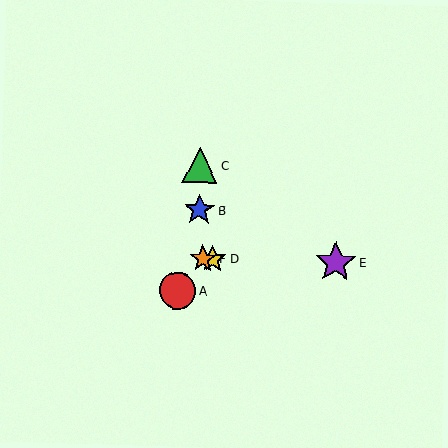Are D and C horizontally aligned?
No, D is at y≈259 and C is at y≈166.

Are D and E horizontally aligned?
Yes, both are at y≈259.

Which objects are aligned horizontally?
Objects D, E, F are aligned horizontally.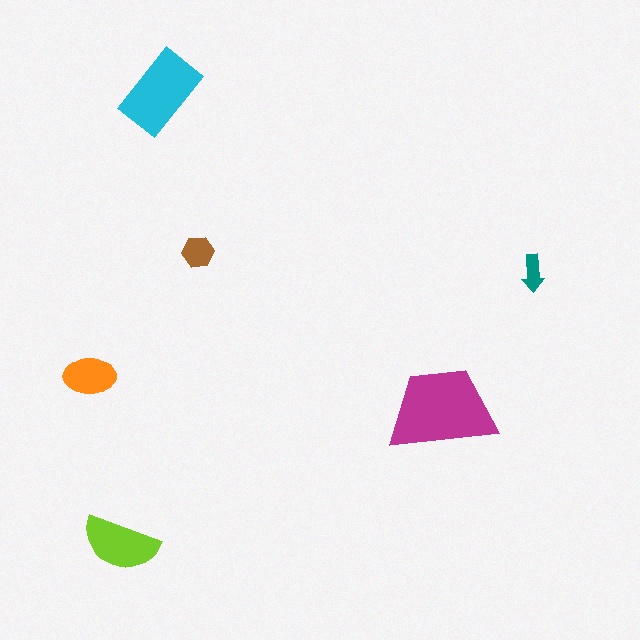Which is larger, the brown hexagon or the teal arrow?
The brown hexagon.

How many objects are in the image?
There are 6 objects in the image.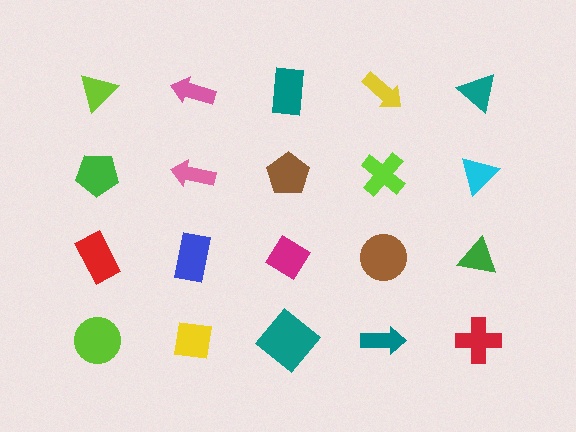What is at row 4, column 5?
A red cross.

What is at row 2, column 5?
A cyan triangle.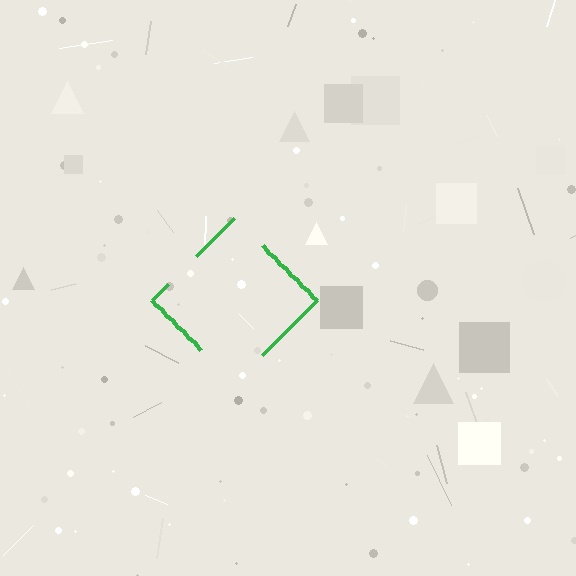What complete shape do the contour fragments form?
The contour fragments form a diamond.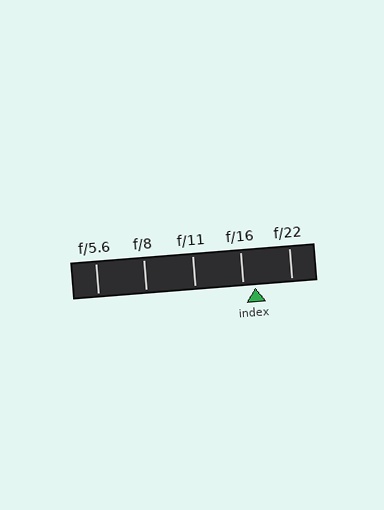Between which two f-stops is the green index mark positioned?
The index mark is between f/16 and f/22.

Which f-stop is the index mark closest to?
The index mark is closest to f/16.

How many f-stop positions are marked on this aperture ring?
There are 5 f-stop positions marked.